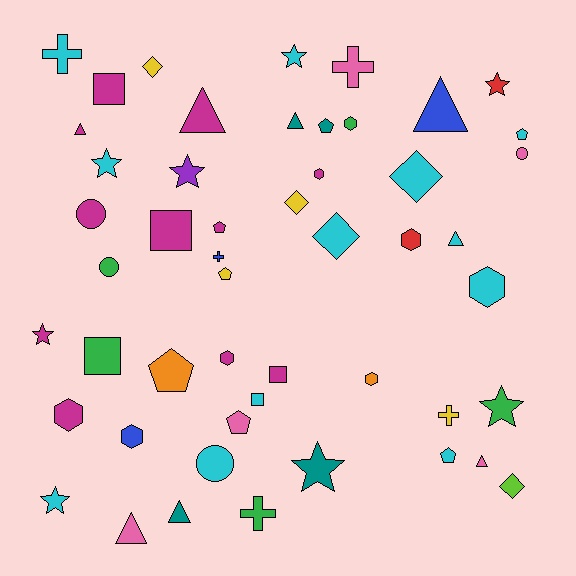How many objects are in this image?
There are 50 objects.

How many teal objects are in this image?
There are 4 teal objects.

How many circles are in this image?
There are 4 circles.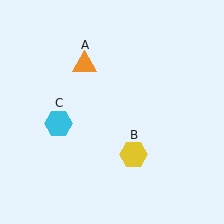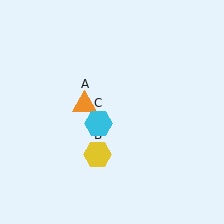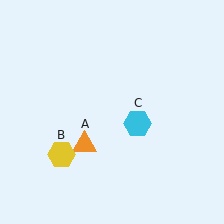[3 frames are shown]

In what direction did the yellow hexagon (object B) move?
The yellow hexagon (object B) moved left.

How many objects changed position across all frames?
3 objects changed position: orange triangle (object A), yellow hexagon (object B), cyan hexagon (object C).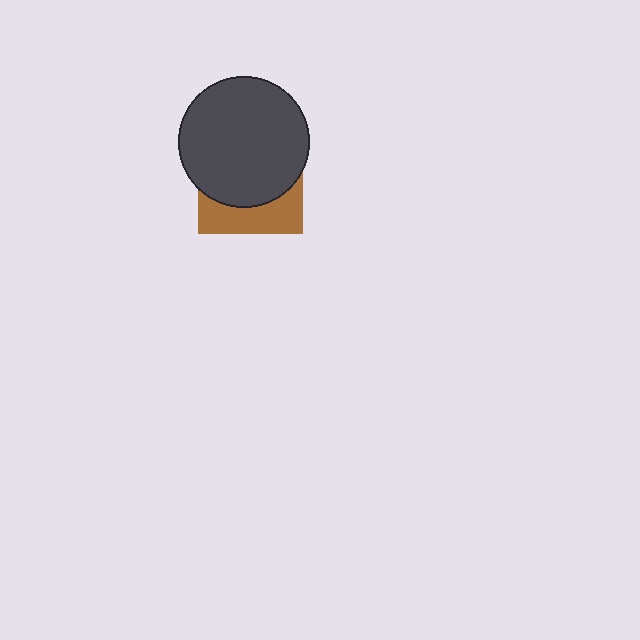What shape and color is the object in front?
The object in front is a dark gray circle.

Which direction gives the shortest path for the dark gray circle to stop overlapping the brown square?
Moving up gives the shortest separation.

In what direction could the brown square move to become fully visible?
The brown square could move down. That would shift it out from behind the dark gray circle entirely.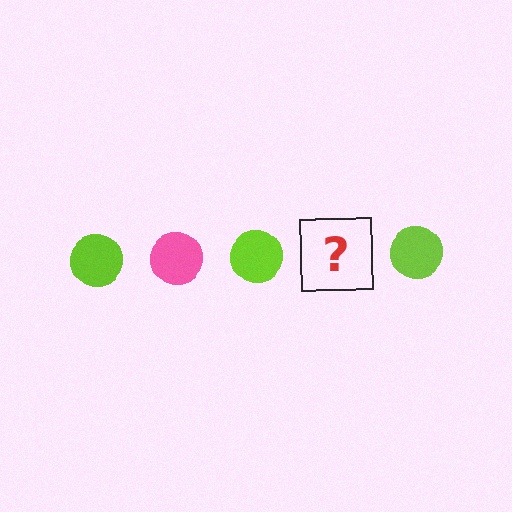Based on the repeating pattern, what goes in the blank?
The blank should be a pink circle.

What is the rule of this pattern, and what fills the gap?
The rule is that the pattern cycles through lime, pink circles. The gap should be filled with a pink circle.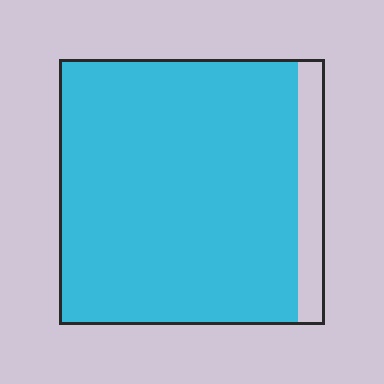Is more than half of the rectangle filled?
Yes.